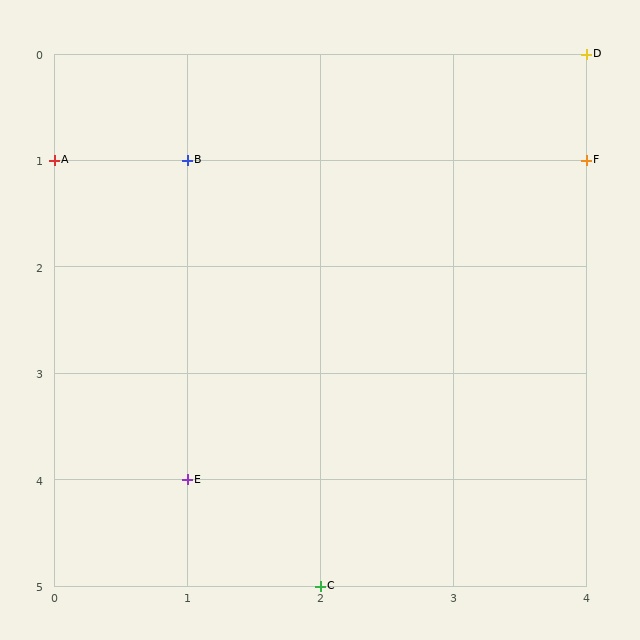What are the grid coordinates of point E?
Point E is at grid coordinates (1, 4).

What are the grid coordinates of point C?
Point C is at grid coordinates (2, 5).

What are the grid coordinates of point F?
Point F is at grid coordinates (4, 1).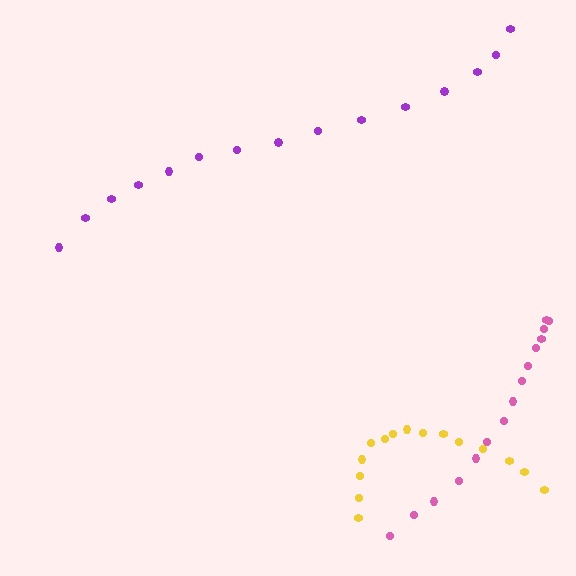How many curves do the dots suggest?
There are 3 distinct paths.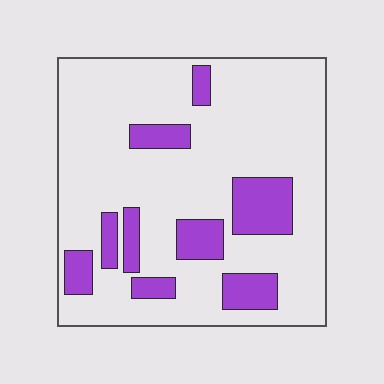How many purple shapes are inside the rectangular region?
9.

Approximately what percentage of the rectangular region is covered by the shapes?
Approximately 20%.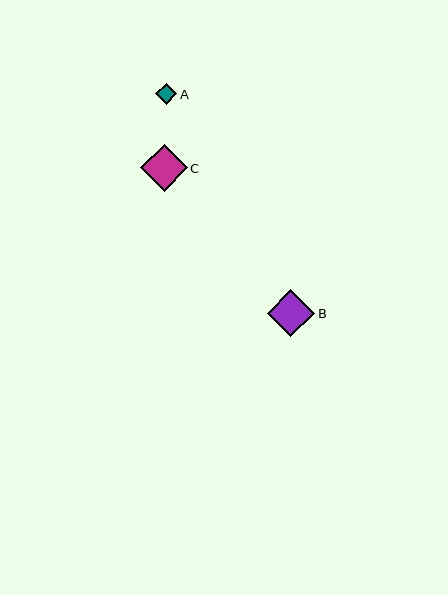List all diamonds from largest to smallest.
From largest to smallest: B, C, A.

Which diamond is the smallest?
Diamond A is the smallest with a size of approximately 21 pixels.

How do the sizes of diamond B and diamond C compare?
Diamond B and diamond C are approximately the same size.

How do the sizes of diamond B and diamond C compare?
Diamond B and diamond C are approximately the same size.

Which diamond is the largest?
Diamond B is the largest with a size of approximately 47 pixels.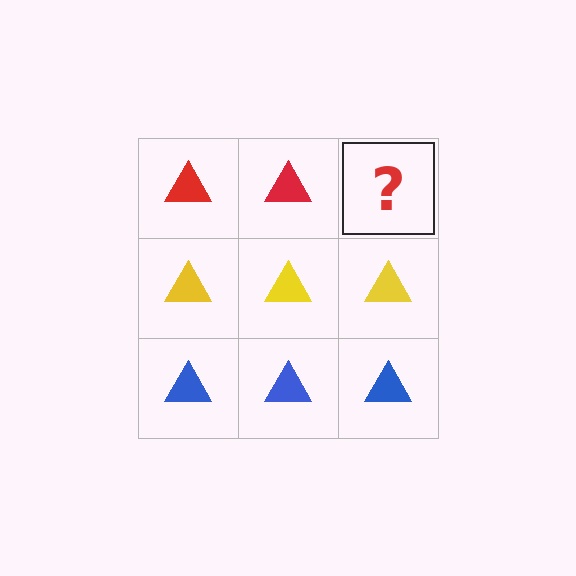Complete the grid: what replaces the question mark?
The question mark should be replaced with a red triangle.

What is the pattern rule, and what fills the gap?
The rule is that each row has a consistent color. The gap should be filled with a red triangle.